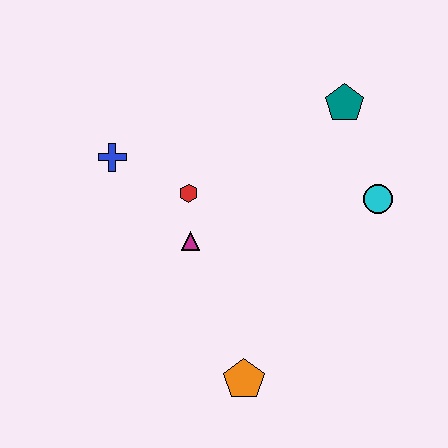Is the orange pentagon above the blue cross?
No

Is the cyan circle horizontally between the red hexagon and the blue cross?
No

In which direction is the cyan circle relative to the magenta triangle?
The cyan circle is to the right of the magenta triangle.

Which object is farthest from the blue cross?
The cyan circle is farthest from the blue cross.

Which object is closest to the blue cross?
The red hexagon is closest to the blue cross.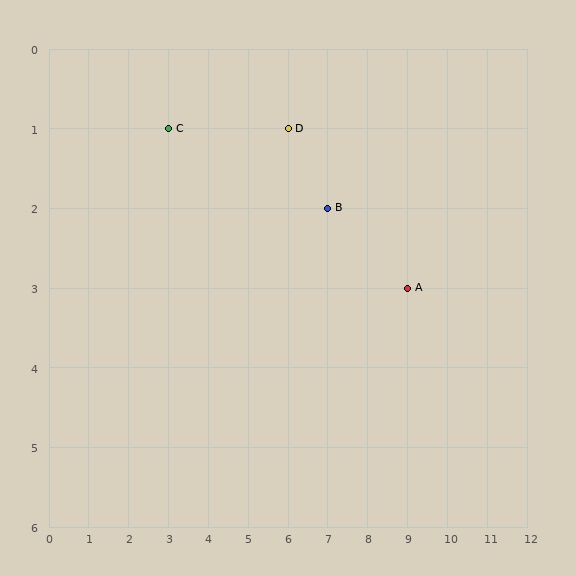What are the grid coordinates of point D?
Point D is at grid coordinates (6, 1).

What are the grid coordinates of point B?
Point B is at grid coordinates (7, 2).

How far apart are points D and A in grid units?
Points D and A are 3 columns and 2 rows apart (about 3.6 grid units diagonally).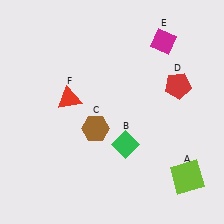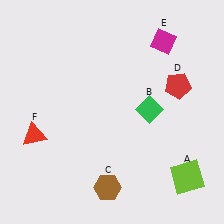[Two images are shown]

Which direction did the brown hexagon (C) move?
The brown hexagon (C) moved down.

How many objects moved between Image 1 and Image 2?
3 objects moved between the two images.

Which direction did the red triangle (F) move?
The red triangle (F) moved down.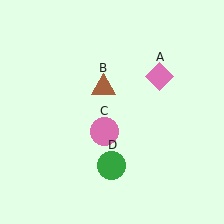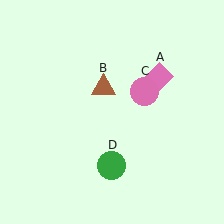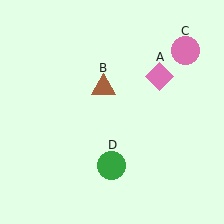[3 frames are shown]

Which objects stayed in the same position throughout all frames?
Pink diamond (object A) and brown triangle (object B) and green circle (object D) remained stationary.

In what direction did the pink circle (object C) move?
The pink circle (object C) moved up and to the right.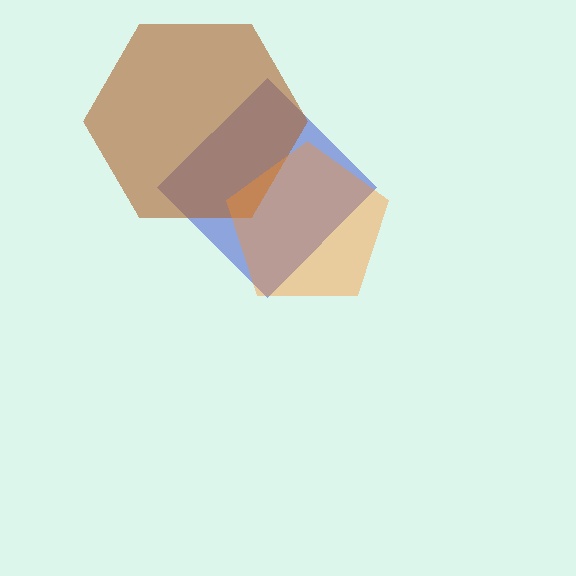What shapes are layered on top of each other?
The layered shapes are: a blue diamond, a brown hexagon, an orange pentagon.